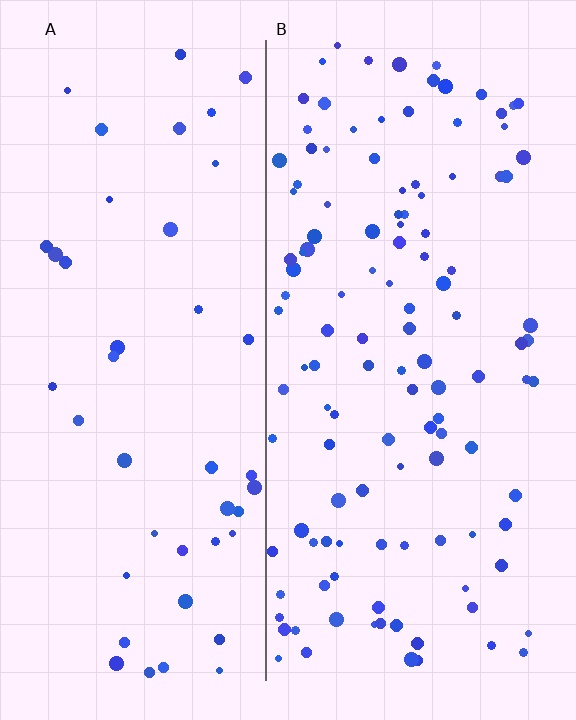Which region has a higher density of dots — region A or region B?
B (the right).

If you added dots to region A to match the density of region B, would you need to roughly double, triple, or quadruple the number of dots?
Approximately triple.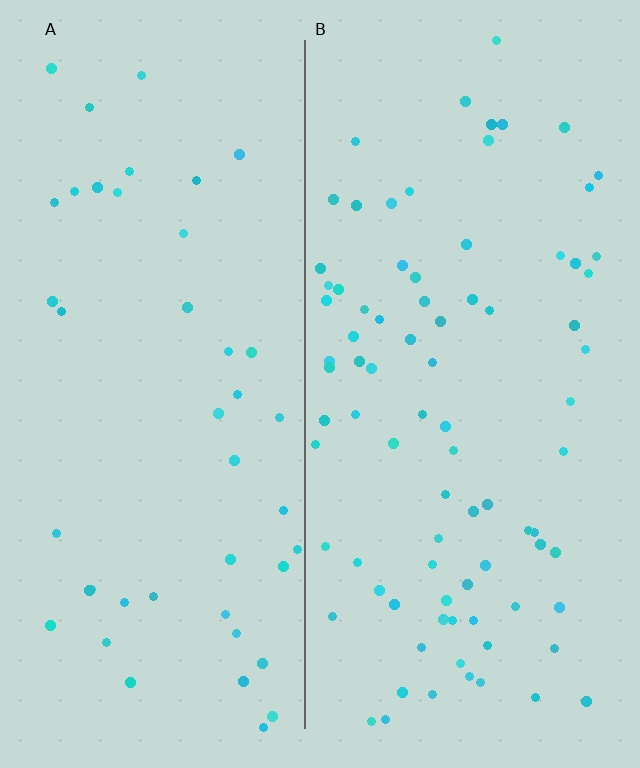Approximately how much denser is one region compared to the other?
Approximately 1.9× — region B over region A.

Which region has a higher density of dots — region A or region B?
B (the right).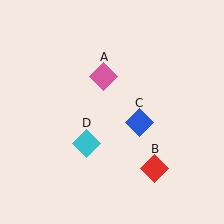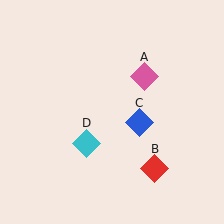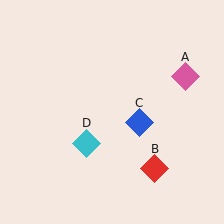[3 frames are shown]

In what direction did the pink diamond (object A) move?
The pink diamond (object A) moved right.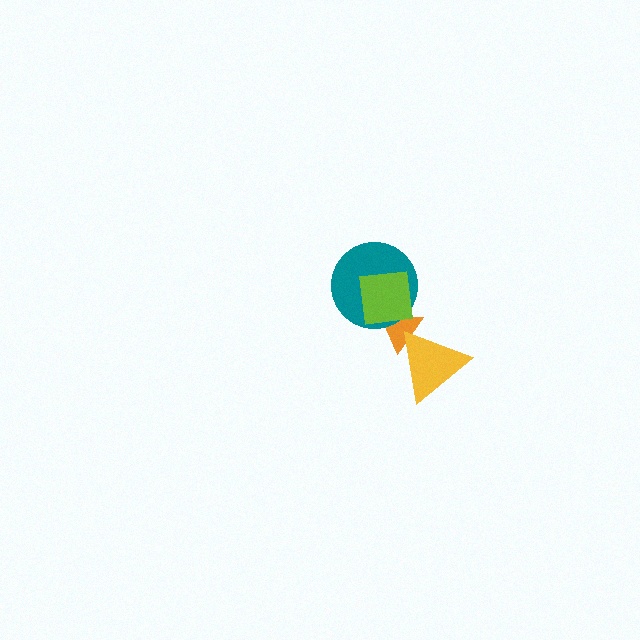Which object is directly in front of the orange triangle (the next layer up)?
The teal circle is directly in front of the orange triangle.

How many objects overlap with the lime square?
2 objects overlap with the lime square.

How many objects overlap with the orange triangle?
3 objects overlap with the orange triangle.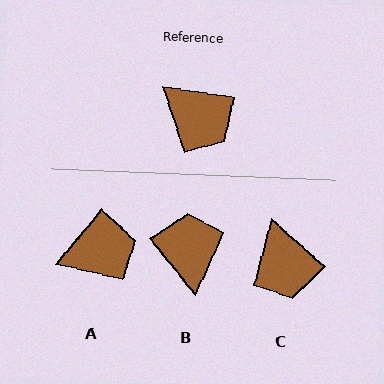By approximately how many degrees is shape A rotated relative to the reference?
Approximately 59 degrees counter-clockwise.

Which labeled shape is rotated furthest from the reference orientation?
B, about 137 degrees away.